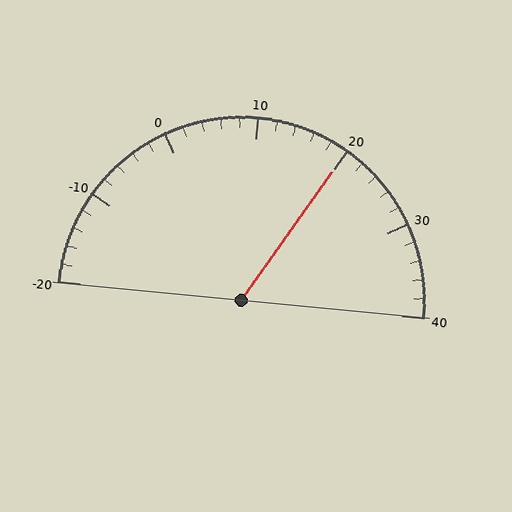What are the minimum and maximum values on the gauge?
The gauge ranges from -20 to 40.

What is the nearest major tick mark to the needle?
The nearest major tick mark is 20.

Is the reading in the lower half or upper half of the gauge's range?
The reading is in the upper half of the range (-20 to 40).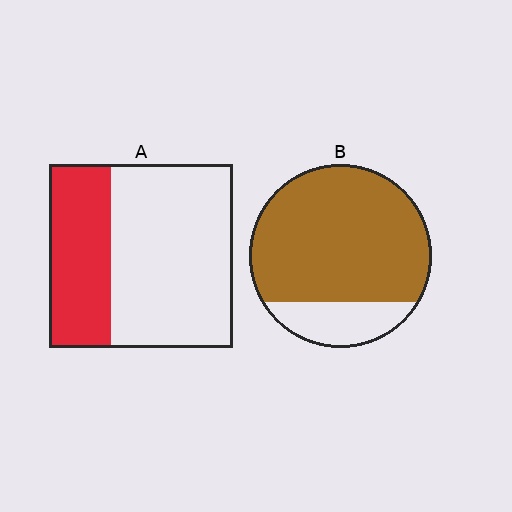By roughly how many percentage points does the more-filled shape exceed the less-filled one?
By roughly 45 percentage points (B over A).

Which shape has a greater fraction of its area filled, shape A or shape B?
Shape B.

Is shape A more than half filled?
No.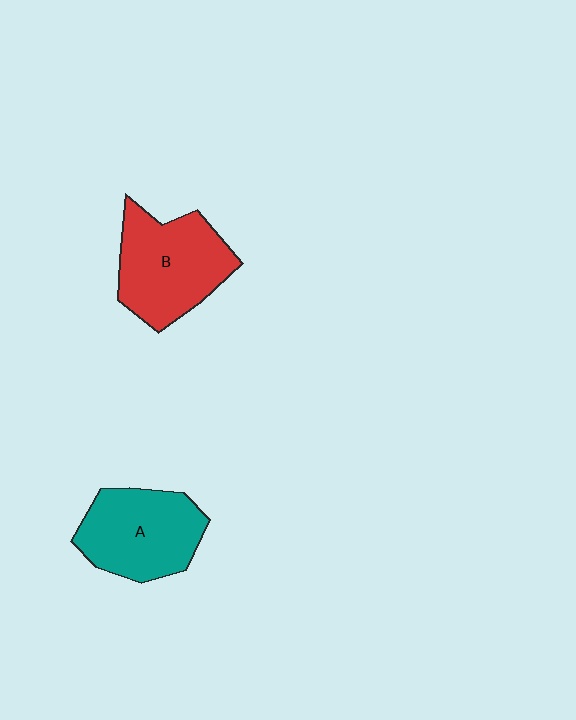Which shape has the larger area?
Shape B (red).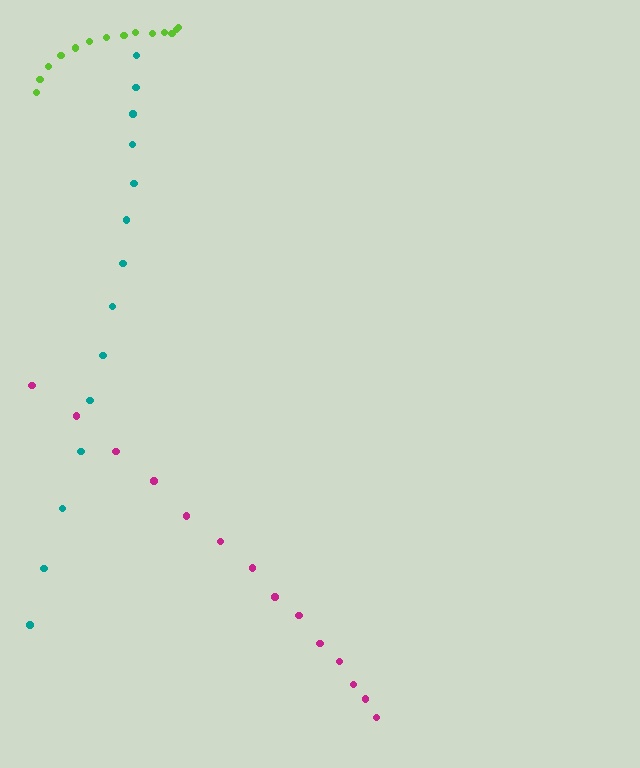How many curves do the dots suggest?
There are 3 distinct paths.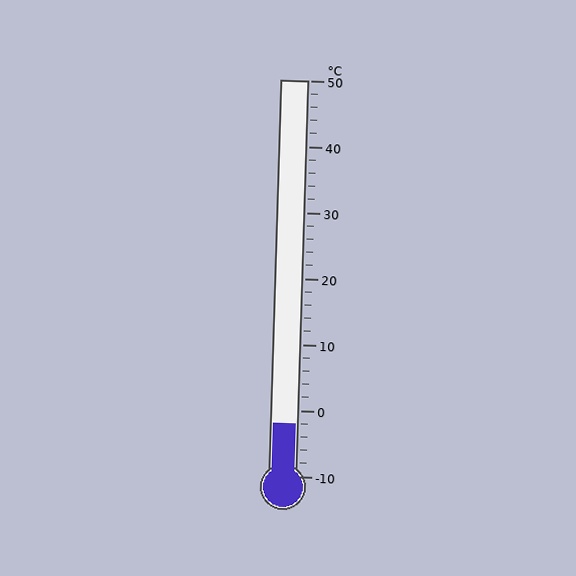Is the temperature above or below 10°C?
The temperature is below 10°C.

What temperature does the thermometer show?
The thermometer shows approximately -2°C.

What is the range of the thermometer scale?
The thermometer scale ranges from -10°C to 50°C.